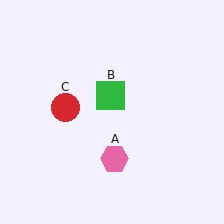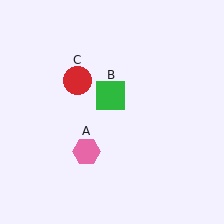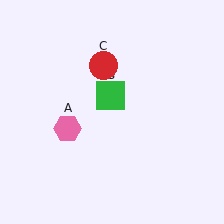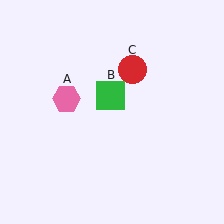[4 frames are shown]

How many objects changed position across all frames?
2 objects changed position: pink hexagon (object A), red circle (object C).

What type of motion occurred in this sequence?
The pink hexagon (object A), red circle (object C) rotated clockwise around the center of the scene.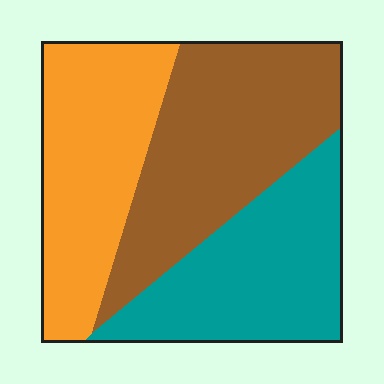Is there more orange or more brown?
Brown.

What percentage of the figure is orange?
Orange covers about 30% of the figure.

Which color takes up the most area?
Brown, at roughly 40%.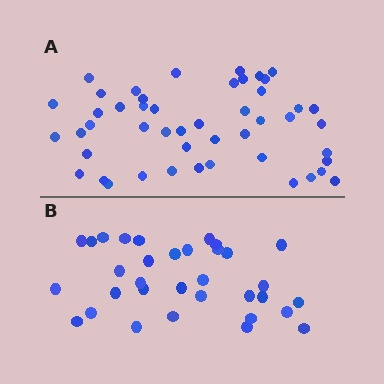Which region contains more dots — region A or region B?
Region A (the top region) has more dots.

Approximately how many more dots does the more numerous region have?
Region A has approximately 15 more dots than region B.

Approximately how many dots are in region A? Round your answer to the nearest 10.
About 50 dots. (The exact count is 48, which rounds to 50.)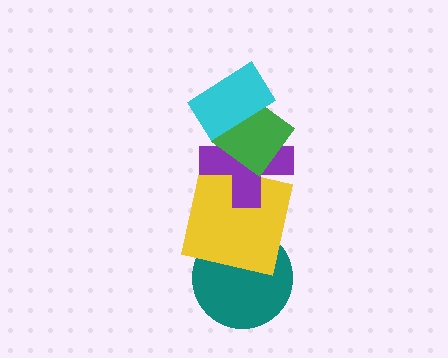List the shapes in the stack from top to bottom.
From top to bottom: the cyan rectangle, the green diamond, the purple cross, the yellow square, the teal circle.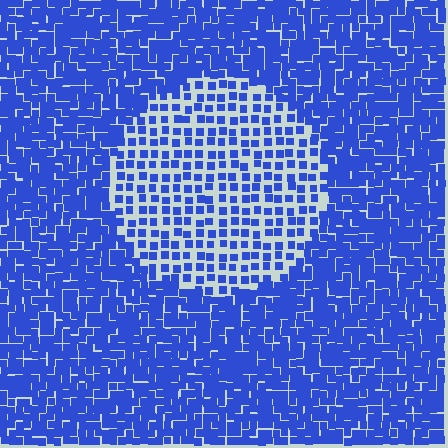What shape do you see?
I see a circle.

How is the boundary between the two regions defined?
The boundary is defined by a change in element density (approximately 2.1x ratio). All elements are the same color, size, and shape.